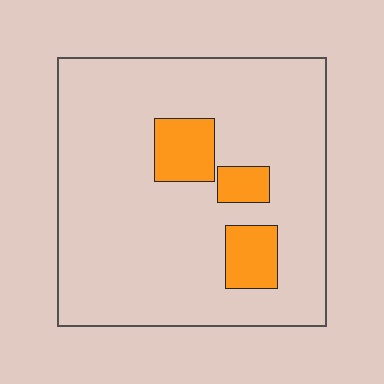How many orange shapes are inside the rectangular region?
3.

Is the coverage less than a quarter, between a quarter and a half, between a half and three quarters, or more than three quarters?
Less than a quarter.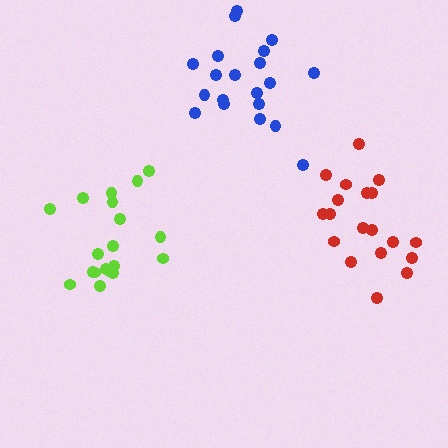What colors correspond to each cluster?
The clusters are colored: blue, lime, red.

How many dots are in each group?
Group 1: 20 dots, Group 2: 19 dots, Group 3: 19 dots (58 total).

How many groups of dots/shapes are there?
There are 3 groups.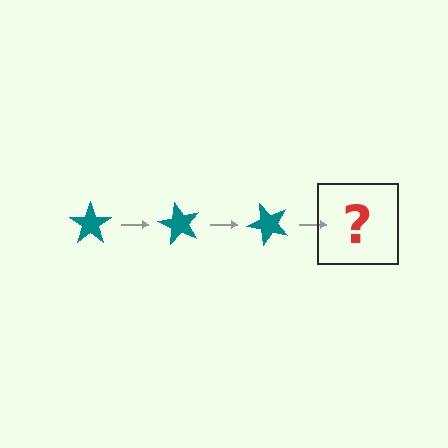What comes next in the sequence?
The next element should be a teal star rotated 180 degrees.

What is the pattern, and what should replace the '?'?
The pattern is that the star rotates 60 degrees each step. The '?' should be a teal star rotated 180 degrees.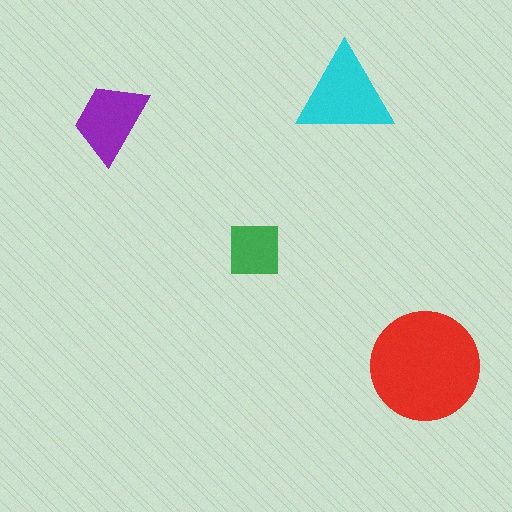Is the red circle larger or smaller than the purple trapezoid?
Larger.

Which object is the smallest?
The green square.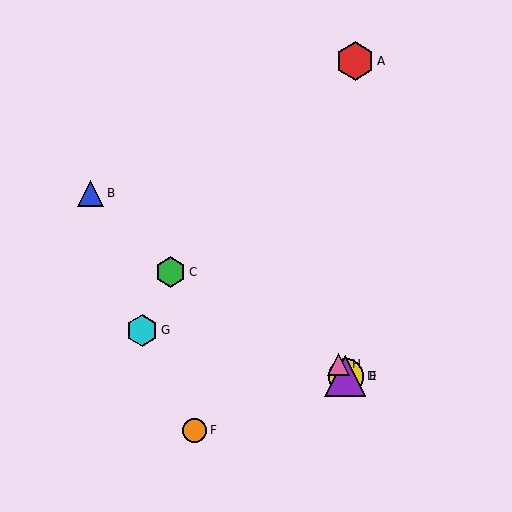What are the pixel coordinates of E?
Object E is at (345, 376).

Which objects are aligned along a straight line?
Objects D, E, H are aligned along a straight line.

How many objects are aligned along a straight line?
3 objects (D, E, H) are aligned along a straight line.